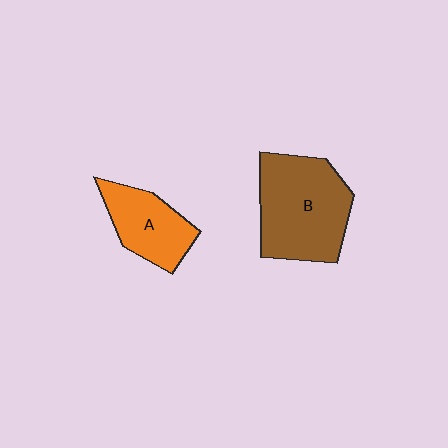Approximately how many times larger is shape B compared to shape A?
Approximately 1.7 times.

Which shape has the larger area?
Shape B (brown).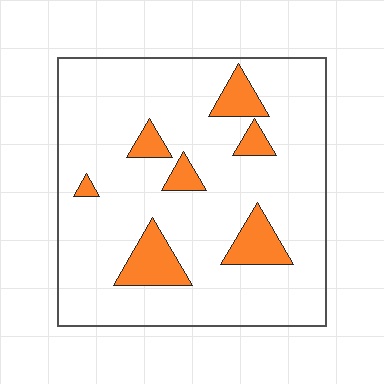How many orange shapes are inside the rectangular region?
7.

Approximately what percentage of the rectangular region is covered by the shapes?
Approximately 15%.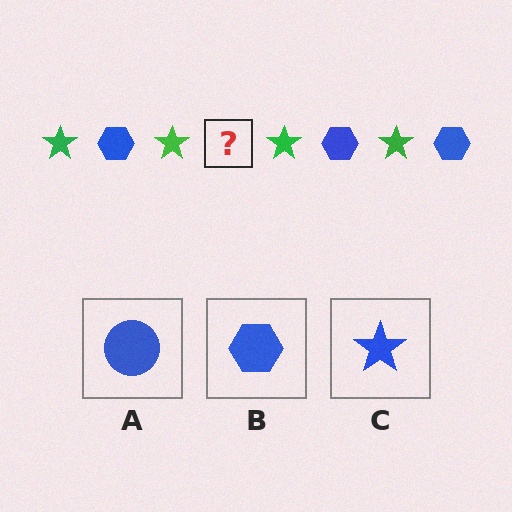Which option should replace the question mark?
Option B.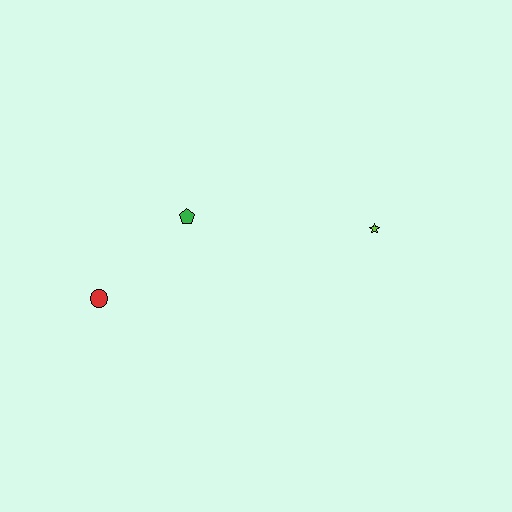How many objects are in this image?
There are 3 objects.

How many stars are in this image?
There is 1 star.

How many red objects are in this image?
There is 1 red object.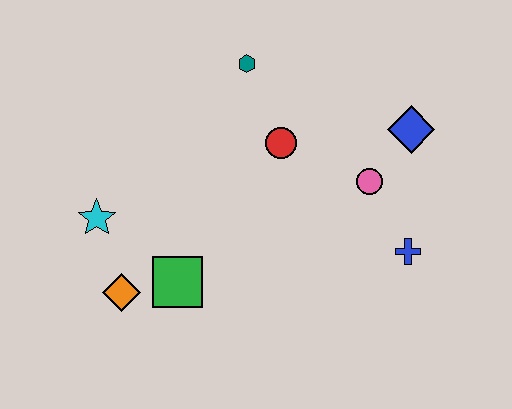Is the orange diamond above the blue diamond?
No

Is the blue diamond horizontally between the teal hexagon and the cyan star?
No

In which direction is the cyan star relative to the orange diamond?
The cyan star is above the orange diamond.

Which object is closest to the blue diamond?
The pink circle is closest to the blue diamond.